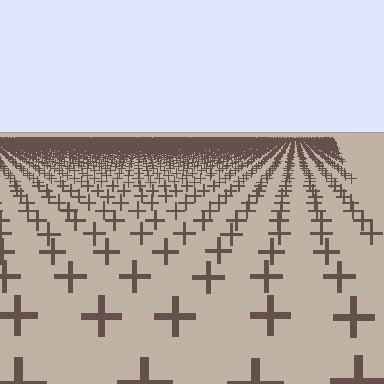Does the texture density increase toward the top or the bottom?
Density increases toward the top.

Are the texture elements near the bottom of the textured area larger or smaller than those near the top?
Larger. Near the bottom, elements are closer to the viewer and appear at a bigger on-screen size.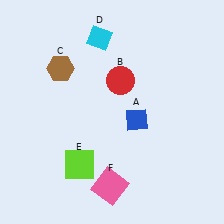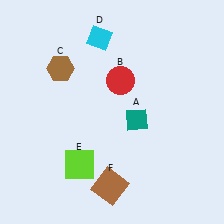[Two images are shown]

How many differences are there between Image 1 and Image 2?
There are 2 differences between the two images.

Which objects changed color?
A changed from blue to teal. F changed from pink to brown.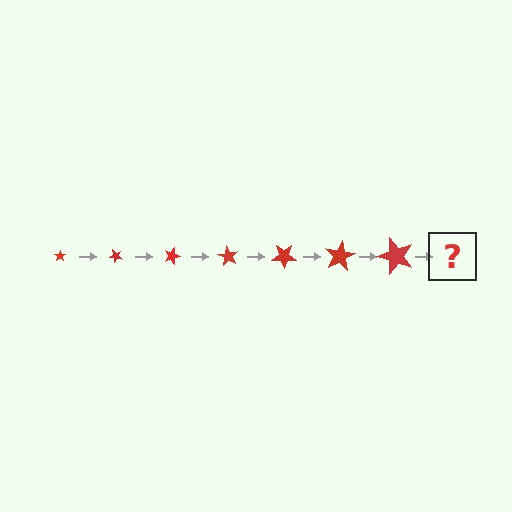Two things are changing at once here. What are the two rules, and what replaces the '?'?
The two rules are that the star grows larger each step and it rotates 45 degrees each step. The '?' should be a star, larger than the previous one and rotated 315 degrees from the start.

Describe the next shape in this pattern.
It should be a star, larger than the previous one and rotated 315 degrees from the start.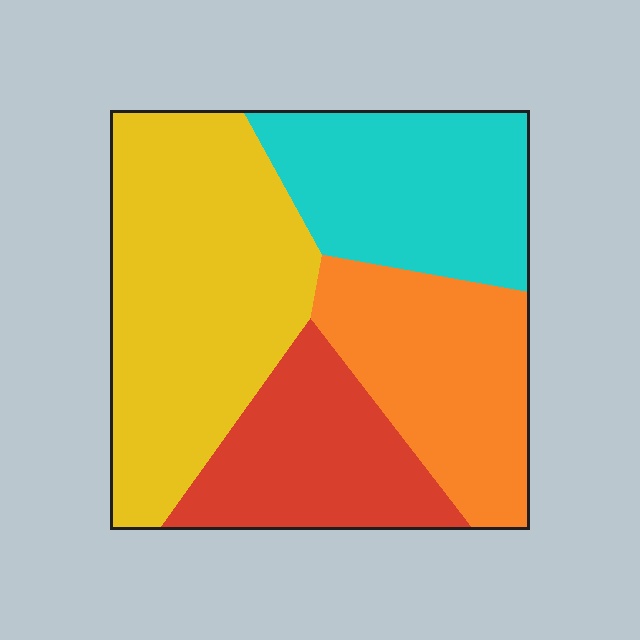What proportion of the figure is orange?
Orange takes up between a sixth and a third of the figure.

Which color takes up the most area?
Yellow, at roughly 35%.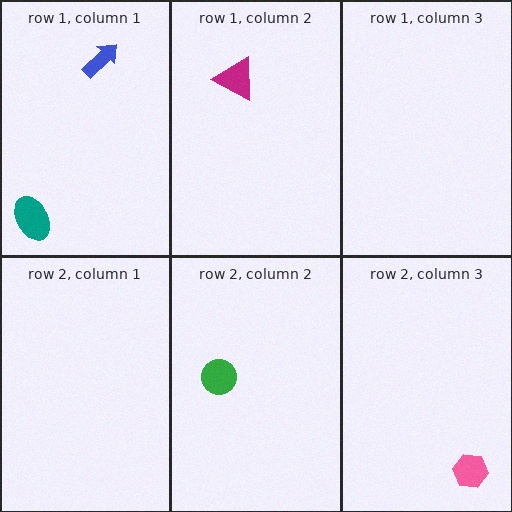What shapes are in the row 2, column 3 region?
The pink hexagon.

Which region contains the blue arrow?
The row 1, column 1 region.